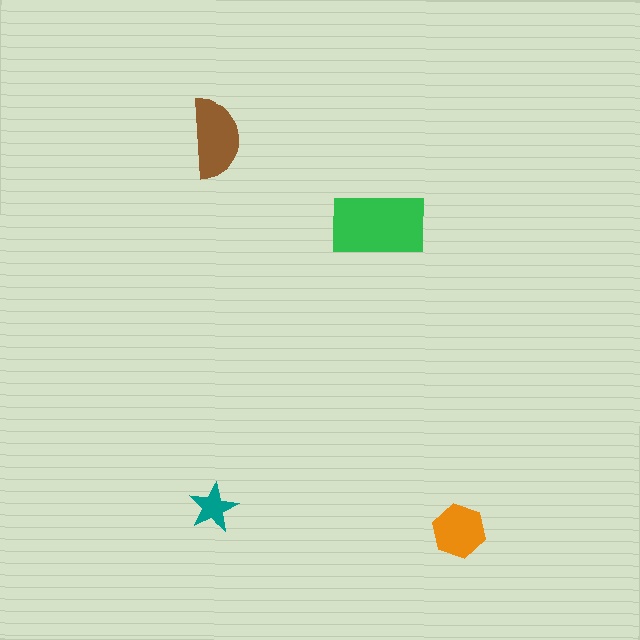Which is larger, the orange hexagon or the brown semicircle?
The brown semicircle.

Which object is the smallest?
The teal star.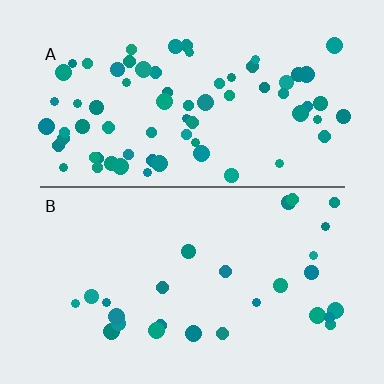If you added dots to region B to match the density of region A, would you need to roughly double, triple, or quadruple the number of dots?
Approximately triple.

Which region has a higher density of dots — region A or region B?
A (the top).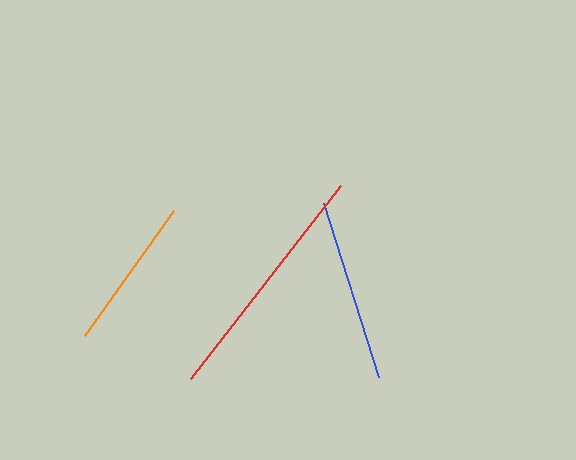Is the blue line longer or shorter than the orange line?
The blue line is longer than the orange line.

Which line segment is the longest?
The red line is the longest at approximately 244 pixels.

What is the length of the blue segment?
The blue segment is approximately 182 pixels long.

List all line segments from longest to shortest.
From longest to shortest: red, blue, orange.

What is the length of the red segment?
The red segment is approximately 244 pixels long.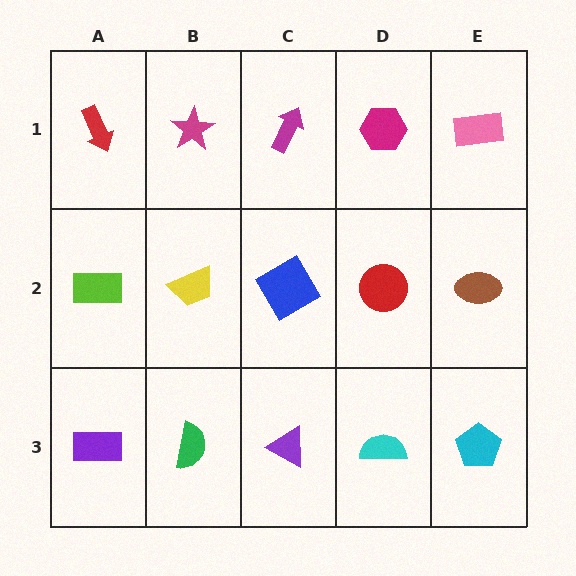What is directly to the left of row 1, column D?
A magenta arrow.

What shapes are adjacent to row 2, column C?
A magenta arrow (row 1, column C), a purple triangle (row 3, column C), a yellow trapezoid (row 2, column B), a red circle (row 2, column D).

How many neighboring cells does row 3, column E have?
2.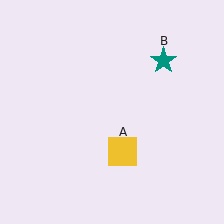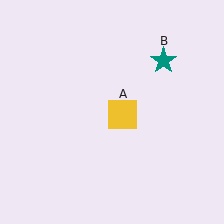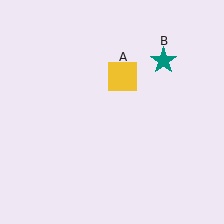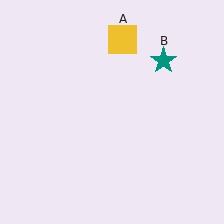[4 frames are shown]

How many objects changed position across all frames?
1 object changed position: yellow square (object A).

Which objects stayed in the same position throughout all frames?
Teal star (object B) remained stationary.